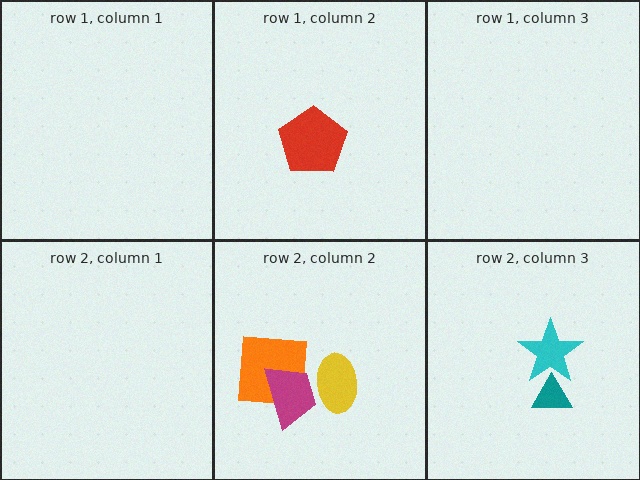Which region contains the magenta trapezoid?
The row 2, column 2 region.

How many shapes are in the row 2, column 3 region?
2.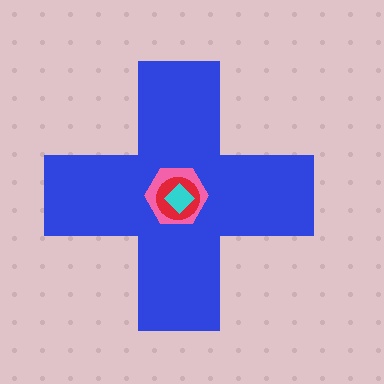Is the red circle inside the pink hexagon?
Yes.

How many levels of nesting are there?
4.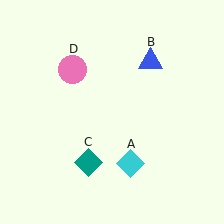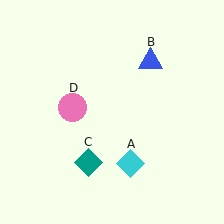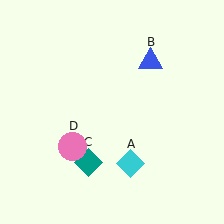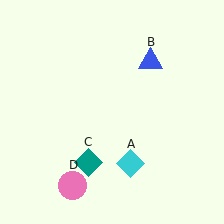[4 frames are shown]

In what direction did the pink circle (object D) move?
The pink circle (object D) moved down.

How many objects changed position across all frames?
1 object changed position: pink circle (object D).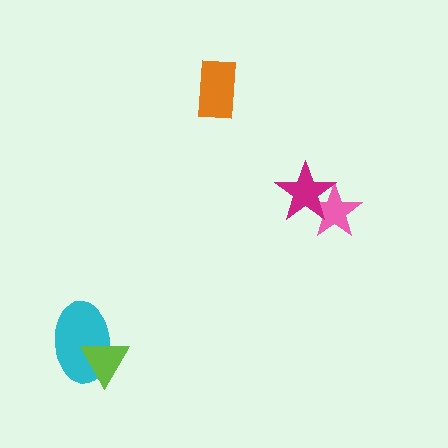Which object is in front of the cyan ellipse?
The lime triangle is in front of the cyan ellipse.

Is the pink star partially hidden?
Yes, it is partially covered by another shape.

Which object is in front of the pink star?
The magenta star is in front of the pink star.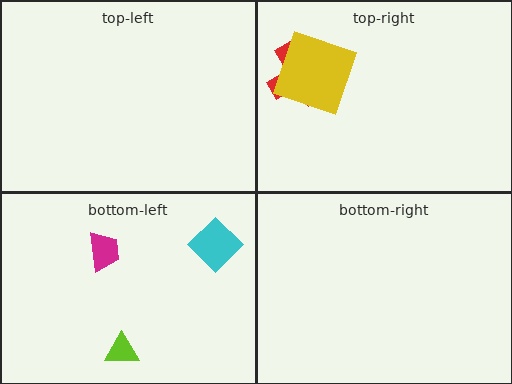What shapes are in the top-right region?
The red cross, the yellow square.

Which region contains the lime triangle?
The bottom-left region.